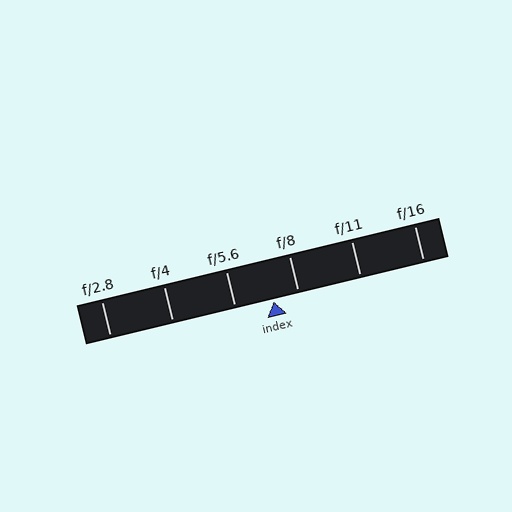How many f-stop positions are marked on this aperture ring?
There are 6 f-stop positions marked.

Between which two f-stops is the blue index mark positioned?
The index mark is between f/5.6 and f/8.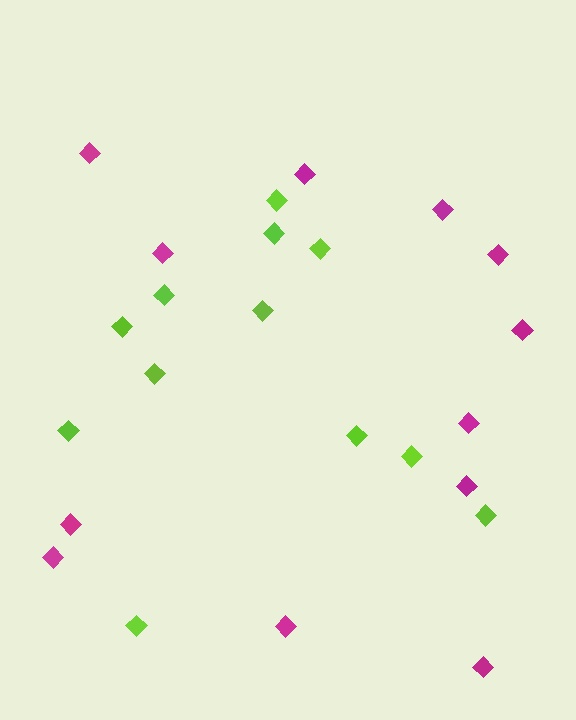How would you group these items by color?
There are 2 groups: one group of lime diamonds (12) and one group of magenta diamonds (12).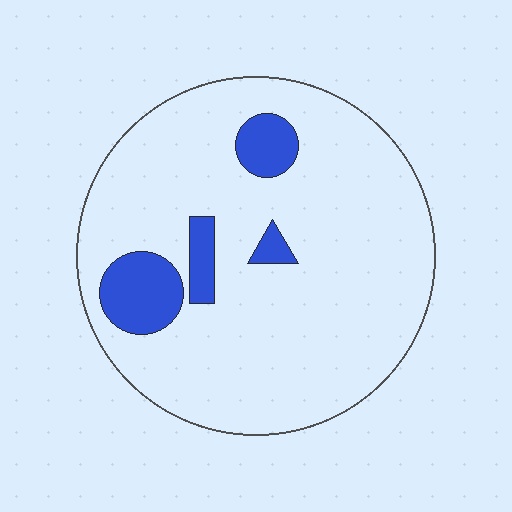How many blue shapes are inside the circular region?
4.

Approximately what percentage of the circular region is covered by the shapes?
Approximately 10%.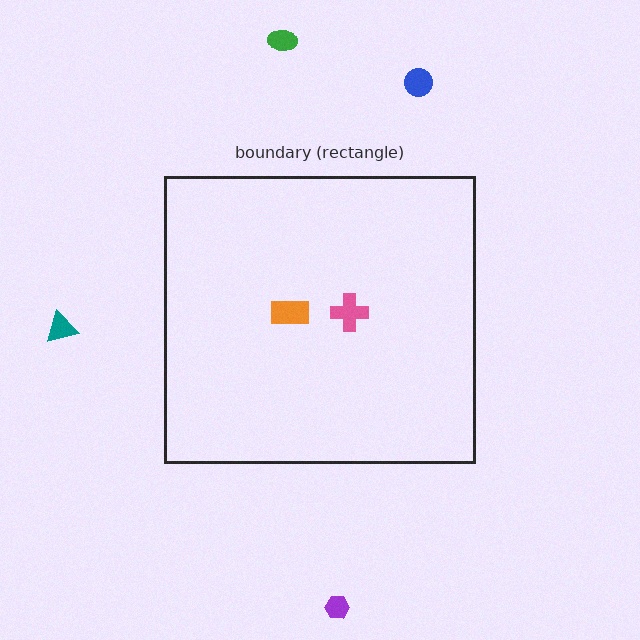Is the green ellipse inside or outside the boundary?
Outside.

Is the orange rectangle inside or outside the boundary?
Inside.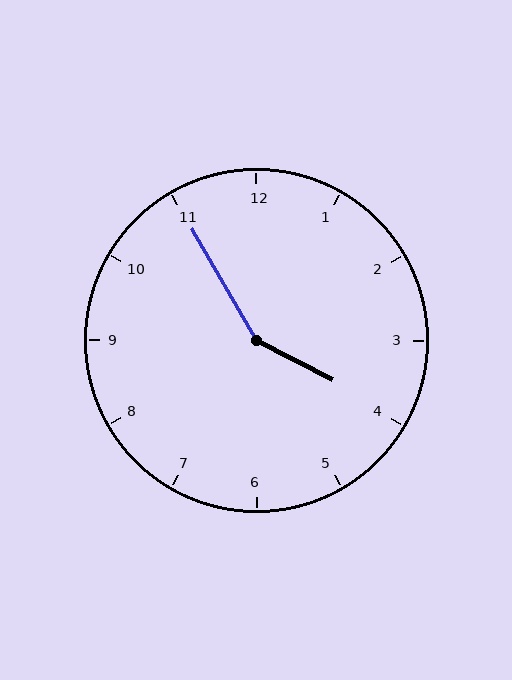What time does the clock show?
3:55.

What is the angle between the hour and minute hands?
Approximately 148 degrees.